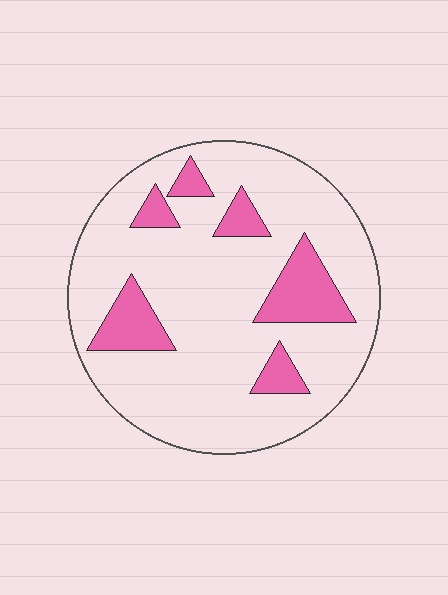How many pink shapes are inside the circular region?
6.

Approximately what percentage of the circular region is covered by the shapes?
Approximately 20%.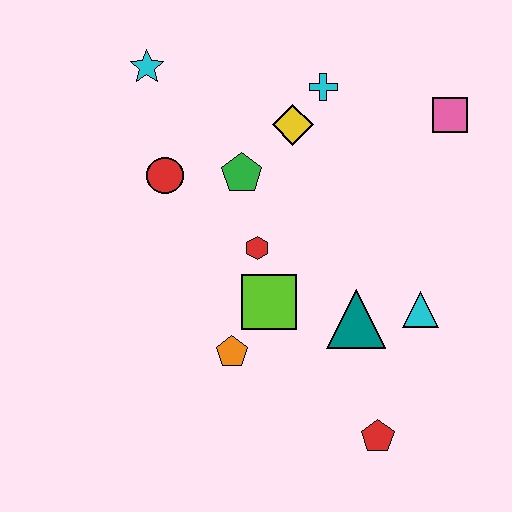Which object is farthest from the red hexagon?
The pink square is farthest from the red hexagon.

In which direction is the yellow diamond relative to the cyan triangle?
The yellow diamond is above the cyan triangle.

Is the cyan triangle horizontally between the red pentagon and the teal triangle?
No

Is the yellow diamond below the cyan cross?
Yes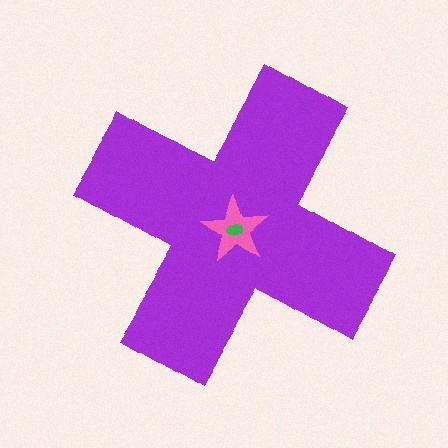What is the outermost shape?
The purple cross.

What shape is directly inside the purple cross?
The pink star.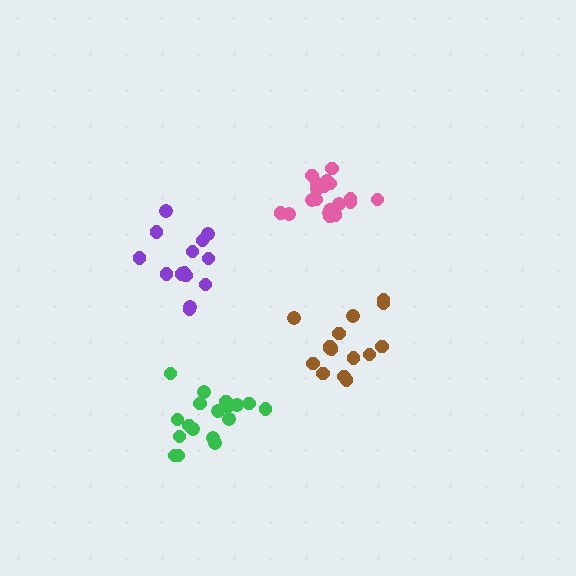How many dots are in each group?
Group 1: 15 dots, Group 2: 19 dots, Group 3: 18 dots, Group 4: 14 dots (66 total).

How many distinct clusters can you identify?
There are 4 distinct clusters.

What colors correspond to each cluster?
The clusters are colored: brown, pink, green, purple.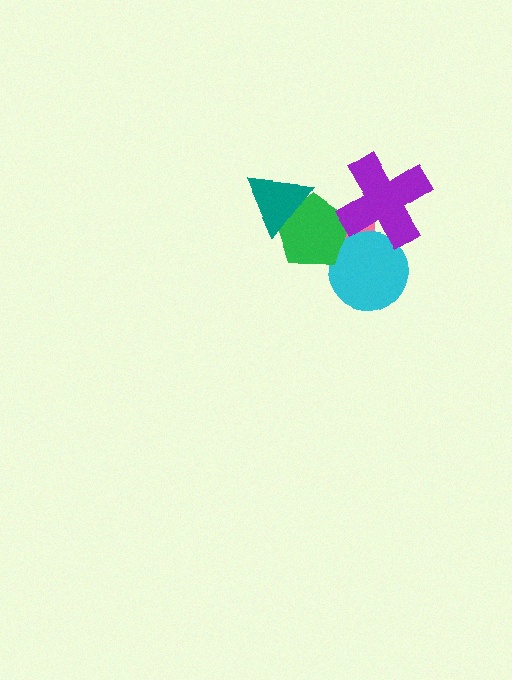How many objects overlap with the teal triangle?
1 object overlaps with the teal triangle.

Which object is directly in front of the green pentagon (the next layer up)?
The purple cross is directly in front of the green pentagon.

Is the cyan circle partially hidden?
Yes, it is partially covered by another shape.